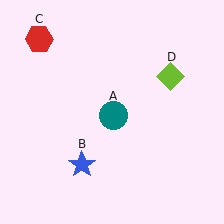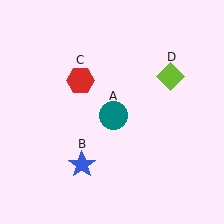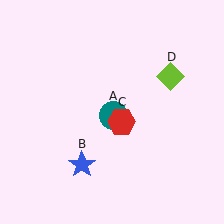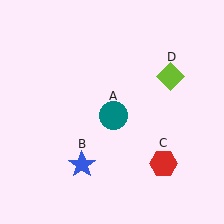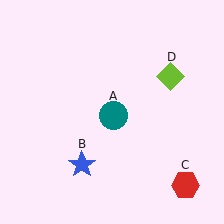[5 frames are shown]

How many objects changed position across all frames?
1 object changed position: red hexagon (object C).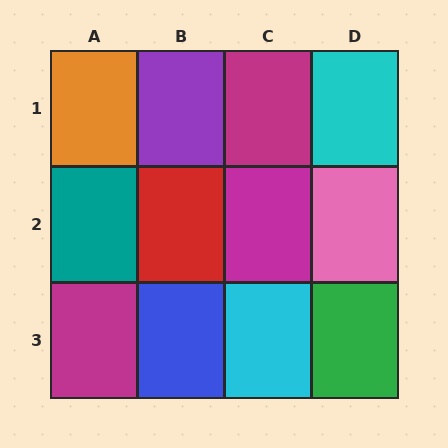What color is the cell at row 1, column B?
Purple.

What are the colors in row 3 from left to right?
Magenta, blue, cyan, green.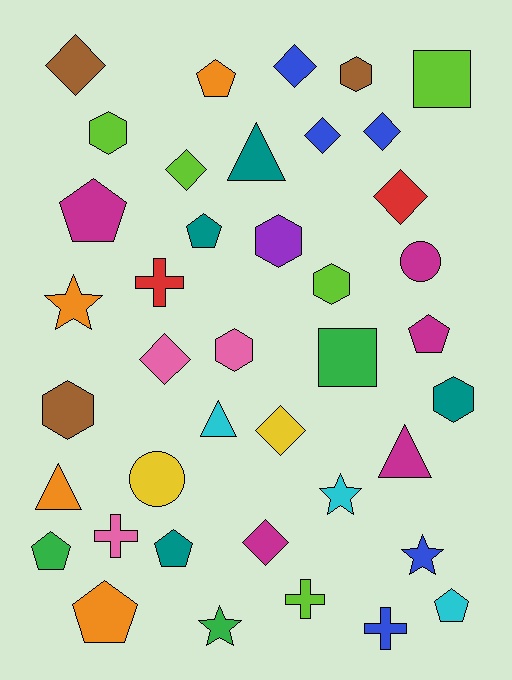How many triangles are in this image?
There are 4 triangles.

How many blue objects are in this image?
There are 5 blue objects.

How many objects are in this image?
There are 40 objects.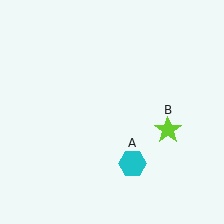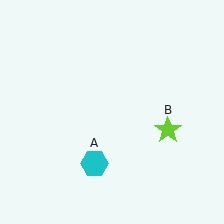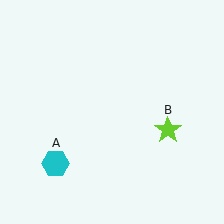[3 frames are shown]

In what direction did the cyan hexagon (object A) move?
The cyan hexagon (object A) moved left.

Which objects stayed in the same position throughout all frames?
Lime star (object B) remained stationary.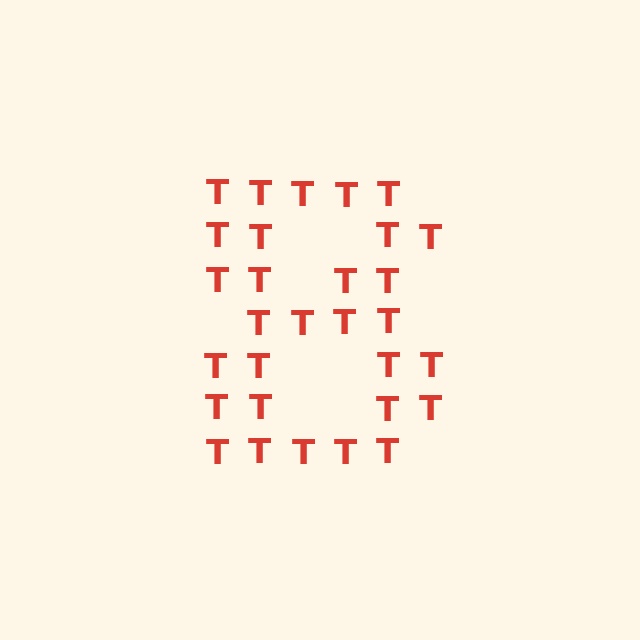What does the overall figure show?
The overall figure shows the digit 8.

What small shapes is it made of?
It is made of small letter T's.